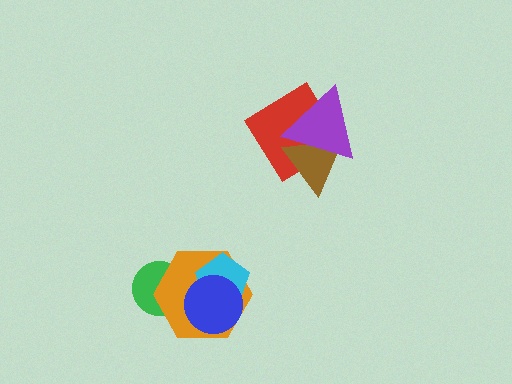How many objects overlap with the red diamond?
2 objects overlap with the red diamond.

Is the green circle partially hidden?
Yes, it is partially covered by another shape.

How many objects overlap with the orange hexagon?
3 objects overlap with the orange hexagon.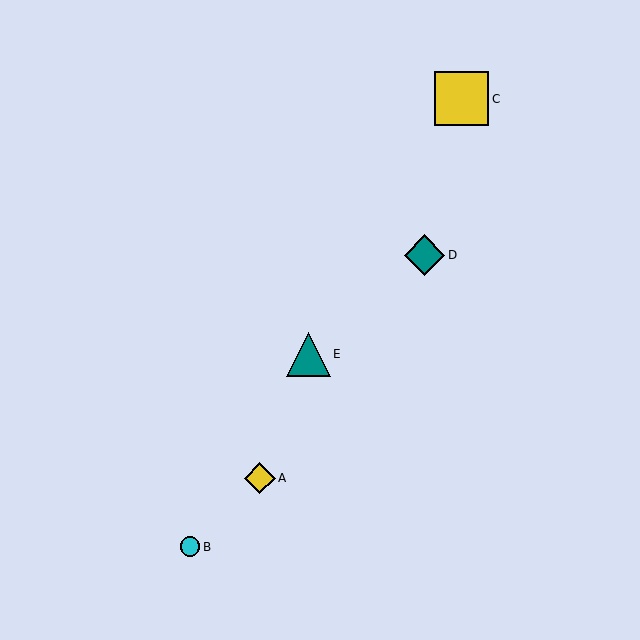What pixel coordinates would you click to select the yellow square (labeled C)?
Click at (462, 99) to select the yellow square C.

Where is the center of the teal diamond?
The center of the teal diamond is at (425, 255).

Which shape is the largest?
The yellow square (labeled C) is the largest.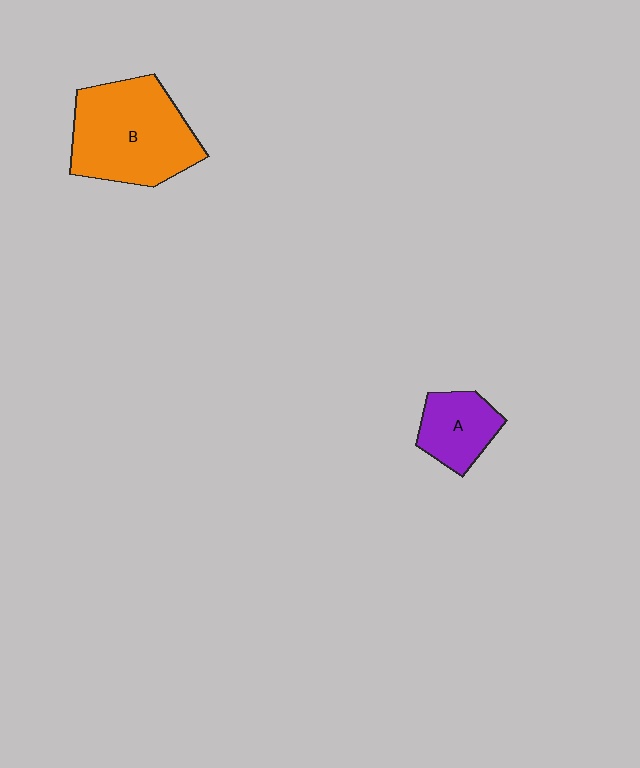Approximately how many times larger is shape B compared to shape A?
Approximately 2.2 times.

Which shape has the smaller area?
Shape A (purple).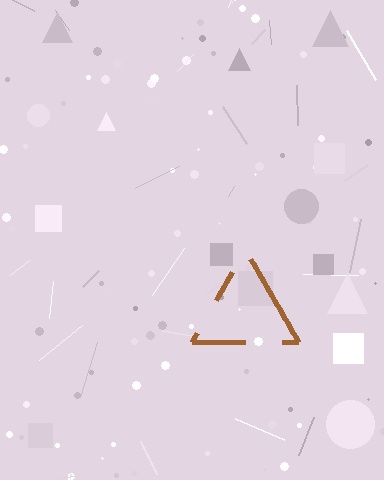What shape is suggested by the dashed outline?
The dashed outline suggests a triangle.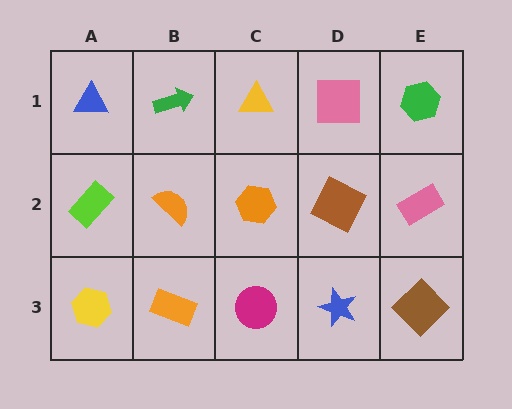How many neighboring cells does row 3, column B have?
3.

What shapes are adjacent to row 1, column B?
An orange semicircle (row 2, column B), a blue triangle (row 1, column A), a yellow triangle (row 1, column C).